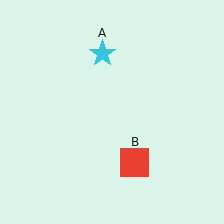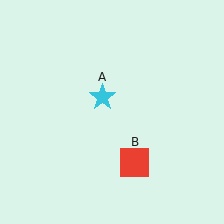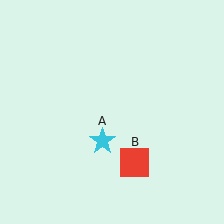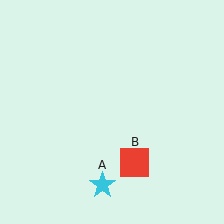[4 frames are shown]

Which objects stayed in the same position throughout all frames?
Red square (object B) remained stationary.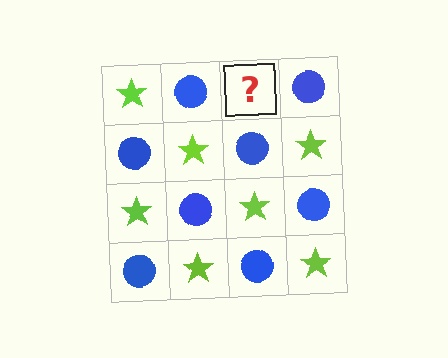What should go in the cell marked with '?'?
The missing cell should contain a lime star.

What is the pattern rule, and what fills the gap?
The rule is that it alternates lime star and blue circle in a checkerboard pattern. The gap should be filled with a lime star.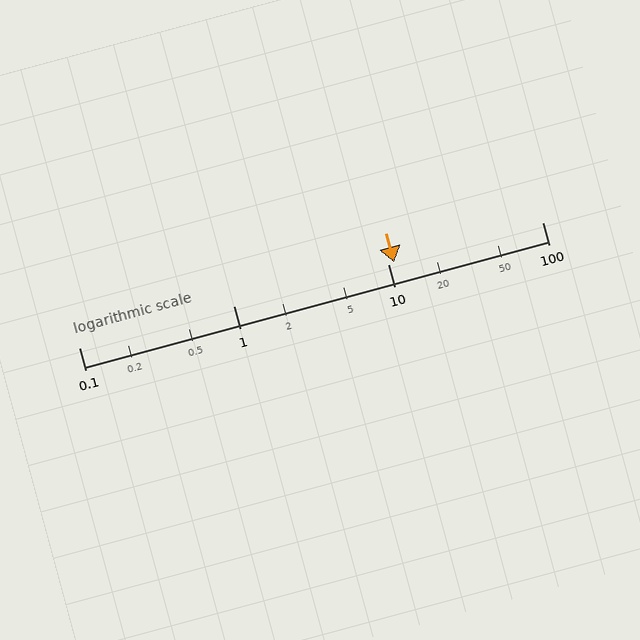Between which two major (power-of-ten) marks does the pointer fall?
The pointer is between 10 and 100.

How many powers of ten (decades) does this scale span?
The scale spans 3 decades, from 0.1 to 100.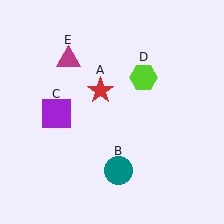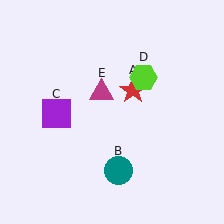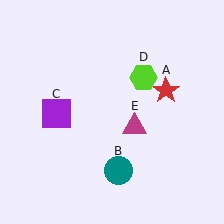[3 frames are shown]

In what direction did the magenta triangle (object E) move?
The magenta triangle (object E) moved down and to the right.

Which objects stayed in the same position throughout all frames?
Teal circle (object B) and purple square (object C) and lime hexagon (object D) remained stationary.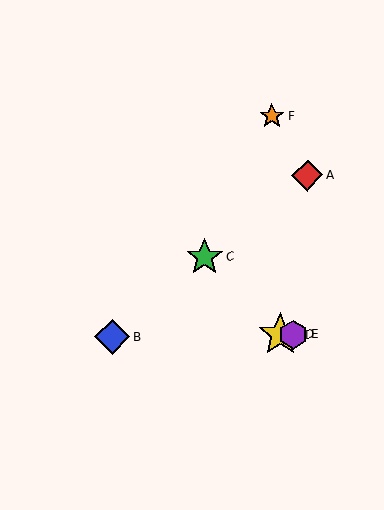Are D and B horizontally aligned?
Yes, both are at y≈335.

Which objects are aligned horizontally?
Objects B, D, E are aligned horizontally.